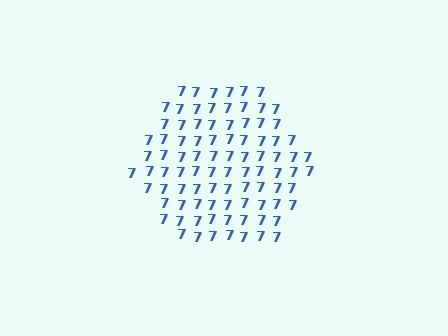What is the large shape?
The large shape is a hexagon.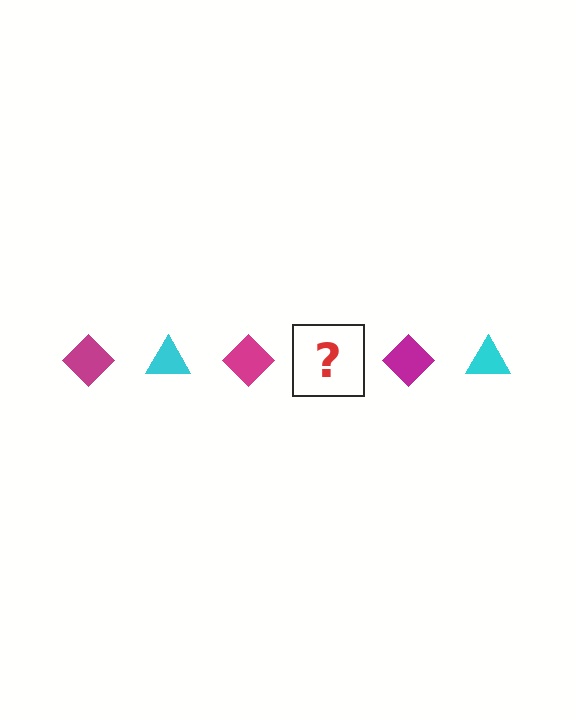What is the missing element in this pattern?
The missing element is a cyan triangle.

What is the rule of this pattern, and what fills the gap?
The rule is that the pattern alternates between magenta diamond and cyan triangle. The gap should be filled with a cyan triangle.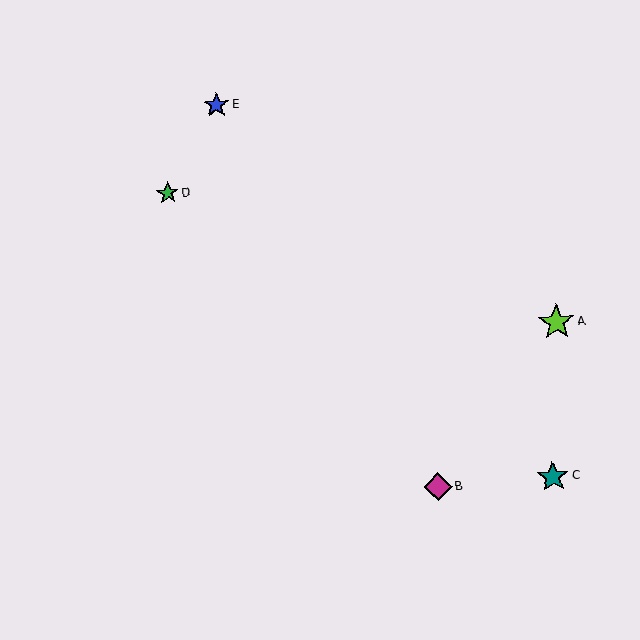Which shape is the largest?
The lime star (labeled A) is the largest.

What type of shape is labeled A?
Shape A is a lime star.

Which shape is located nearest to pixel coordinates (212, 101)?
The blue star (labeled E) at (216, 105) is nearest to that location.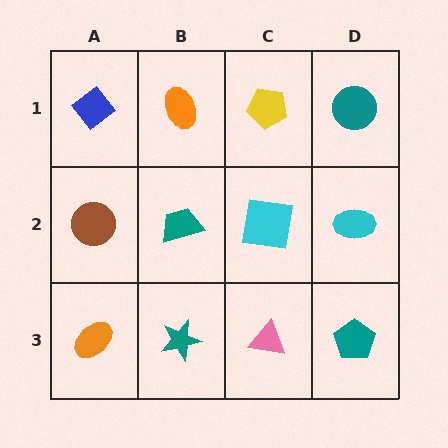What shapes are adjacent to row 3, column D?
A cyan ellipse (row 2, column D), a pink triangle (row 3, column C).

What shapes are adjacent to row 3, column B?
A teal trapezoid (row 2, column B), an orange ellipse (row 3, column A), a pink triangle (row 3, column C).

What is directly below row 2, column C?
A pink triangle.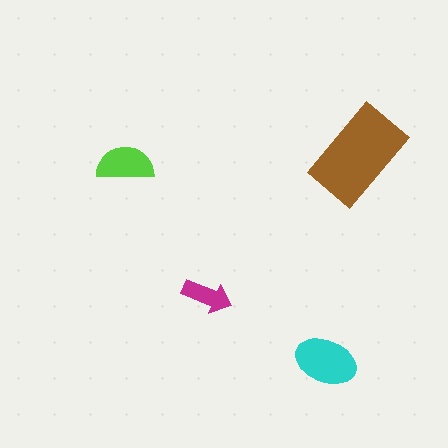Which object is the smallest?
The magenta arrow.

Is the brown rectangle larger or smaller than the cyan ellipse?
Larger.